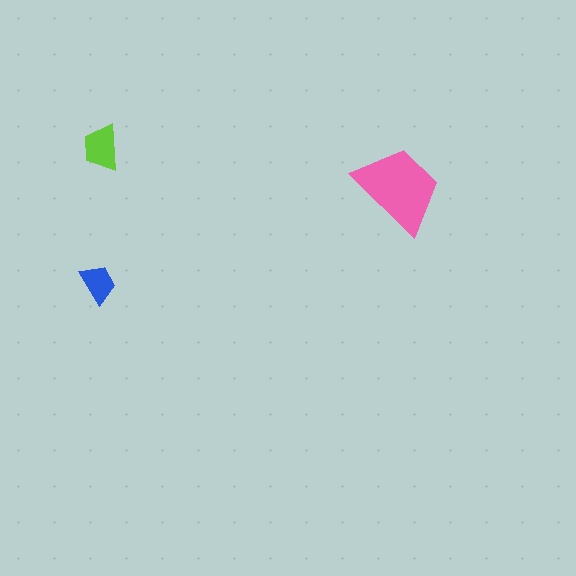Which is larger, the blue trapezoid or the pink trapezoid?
The pink one.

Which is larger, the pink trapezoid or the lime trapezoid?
The pink one.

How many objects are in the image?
There are 3 objects in the image.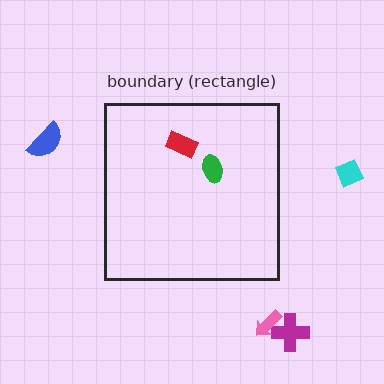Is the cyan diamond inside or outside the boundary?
Outside.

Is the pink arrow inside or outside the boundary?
Outside.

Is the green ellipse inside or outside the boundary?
Inside.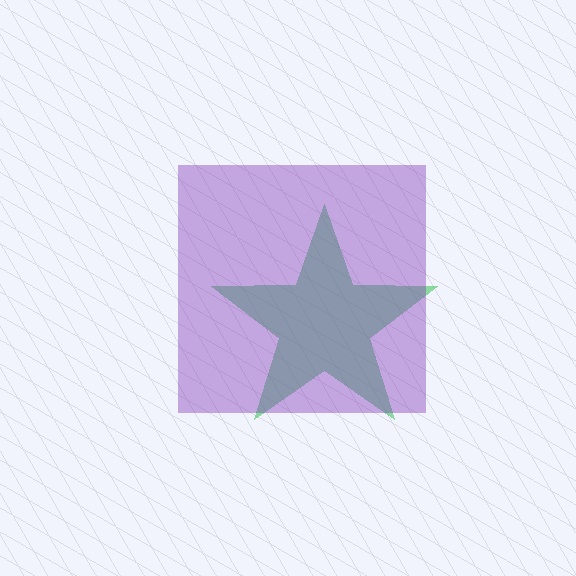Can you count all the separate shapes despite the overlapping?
Yes, there are 2 separate shapes.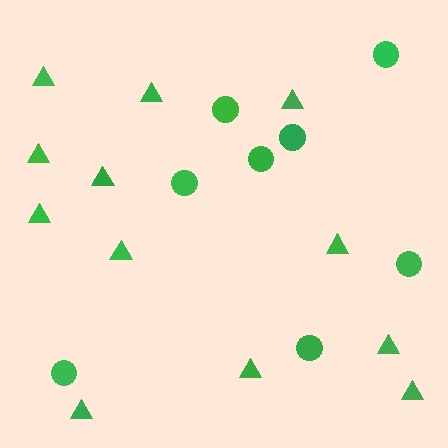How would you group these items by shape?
There are 2 groups: one group of triangles (12) and one group of circles (8).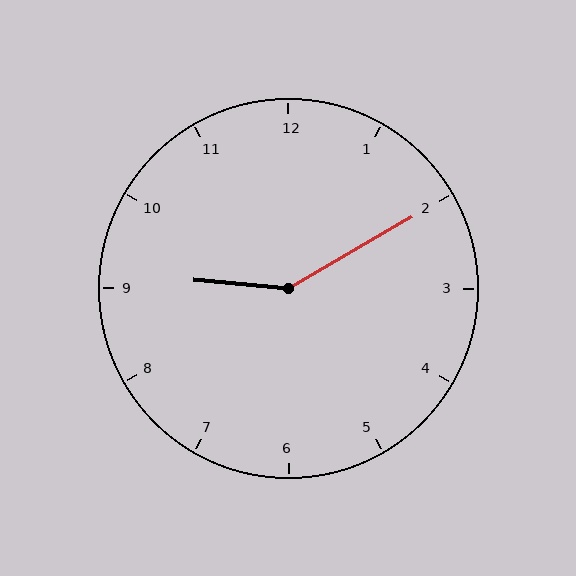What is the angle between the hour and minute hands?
Approximately 145 degrees.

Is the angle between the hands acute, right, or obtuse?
It is obtuse.